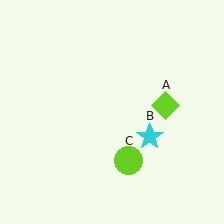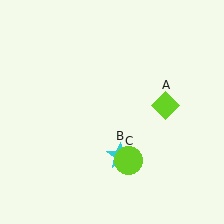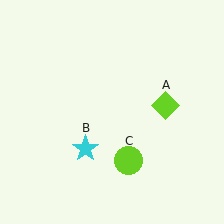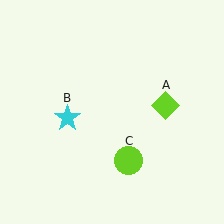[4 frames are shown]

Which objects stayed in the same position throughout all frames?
Lime diamond (object A) and lime circle (object C) remained stationary.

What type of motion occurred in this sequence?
The cyan star (object B) rotated clockwise around the center of the scene.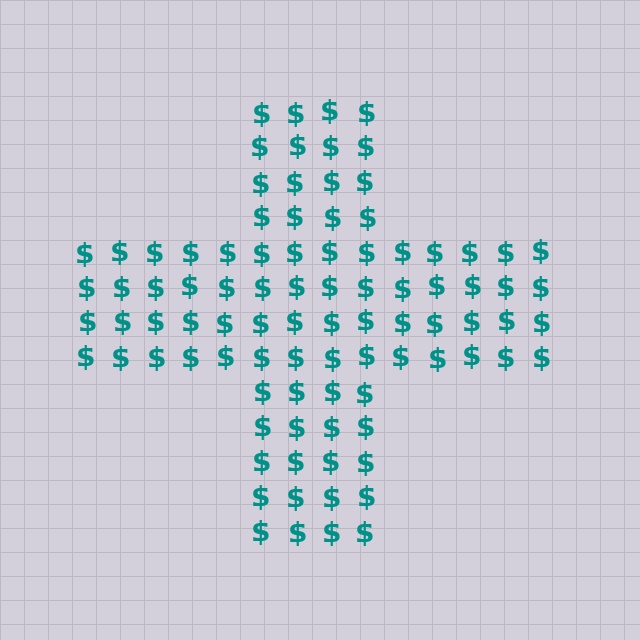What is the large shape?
The large shape is a cross.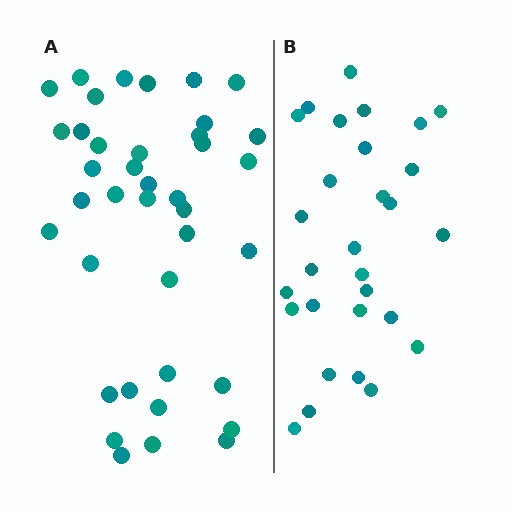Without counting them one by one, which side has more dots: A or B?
Region A (the left region) has more dots.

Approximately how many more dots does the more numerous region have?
Region A has roughly 10 or so more dots than region B.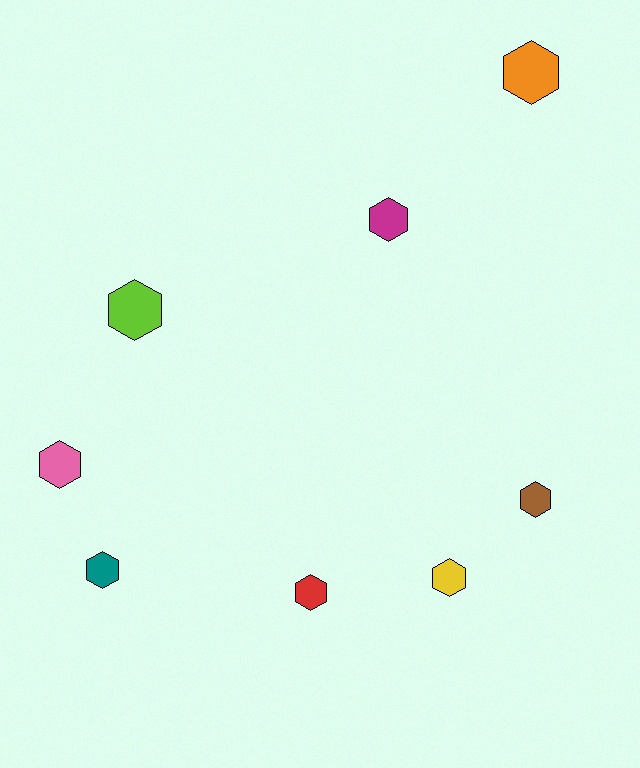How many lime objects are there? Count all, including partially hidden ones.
There is 1 lime object.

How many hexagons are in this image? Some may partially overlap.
There are 8 hexagons.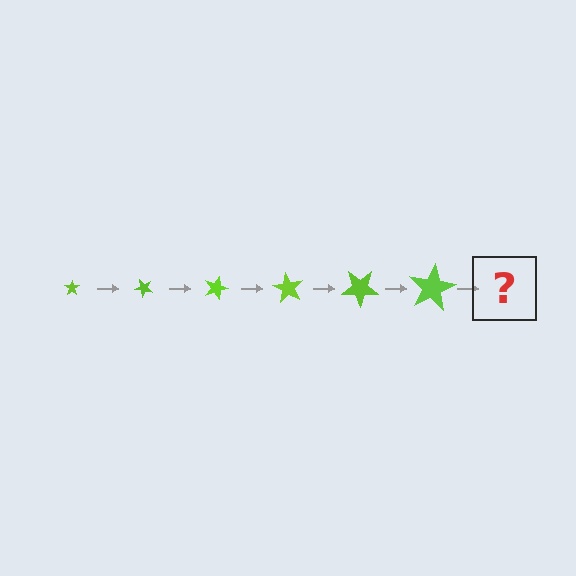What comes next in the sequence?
The next element should be a star, larger than the previous one and rotated 270 degrees from the start.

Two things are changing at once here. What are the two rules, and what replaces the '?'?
The two rules are that the star grows larger each step and it rotates 45 degrees each step. The '?' should be a star, larger than the previous one and rotated 270 degrees from the start.